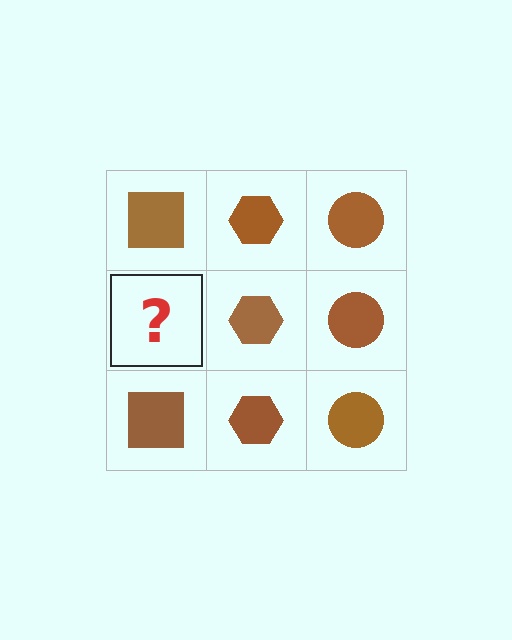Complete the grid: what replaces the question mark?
The question mark should be replaced with a brown square.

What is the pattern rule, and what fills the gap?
The rule is that each column has a consistent shape. The gap should be filled with a brown square.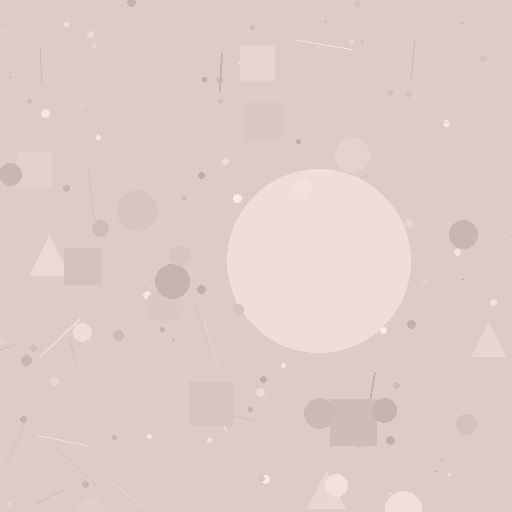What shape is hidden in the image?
A circle is hidden in the image.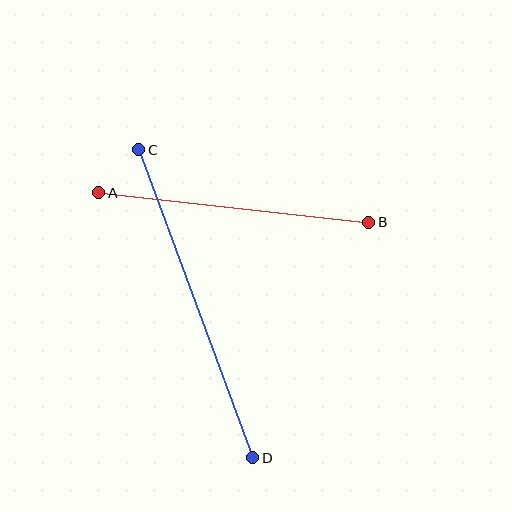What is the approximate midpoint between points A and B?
The midpoint is at approximately (234, 208) pixels.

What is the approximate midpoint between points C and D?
The midpoint is at approximately (196, 304) pixels.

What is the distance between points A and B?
The distance is approximately 272 pixels.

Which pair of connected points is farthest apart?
Points C and D are farthest apart.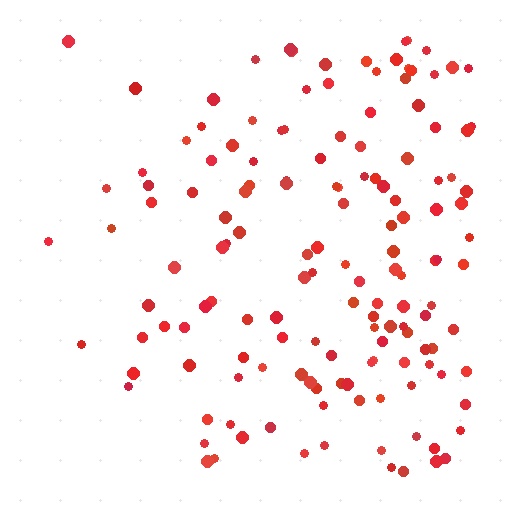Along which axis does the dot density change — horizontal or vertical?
Horizontal.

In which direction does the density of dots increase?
From left to right, with the right side densest.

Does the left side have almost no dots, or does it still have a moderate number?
Still a moderate number, just noticeably fewer than the right.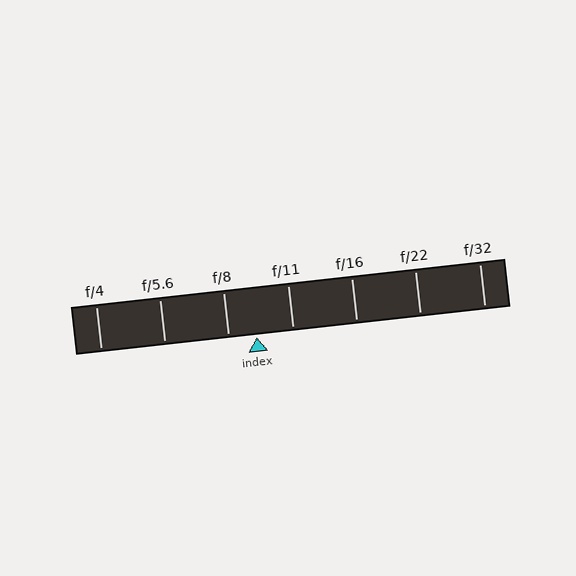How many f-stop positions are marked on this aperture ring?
There are 7 f-stop positions marked.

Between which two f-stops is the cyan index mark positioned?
The index mark is between f/8 and f/11.